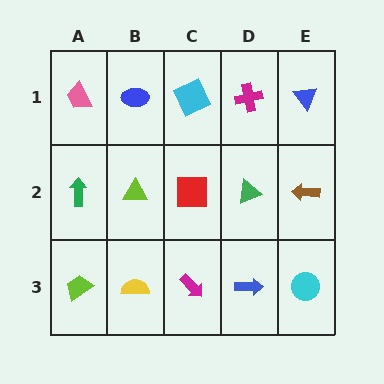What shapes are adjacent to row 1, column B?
A lime triangle (row 2, column B), a pink trapezoid (row 1, column A), a cyan square (row 1, column C).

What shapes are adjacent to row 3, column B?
A lime triangle (row 2, column B), a lime trapezoid (row 3, column A), a magenta arrow (row 3, column C).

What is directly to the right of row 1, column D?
A blue triangle.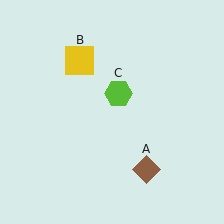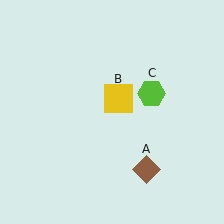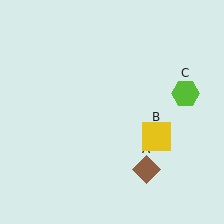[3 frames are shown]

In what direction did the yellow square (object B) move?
The yellow square (object B) moved down and to the right.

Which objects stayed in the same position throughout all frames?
Brown diamond (object A) remained stationary.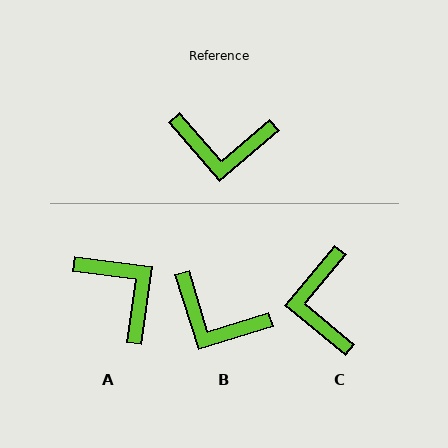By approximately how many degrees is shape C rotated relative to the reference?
Approximately 80 degrees clockwise.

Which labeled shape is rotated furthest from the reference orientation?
A, about 132 degrees away.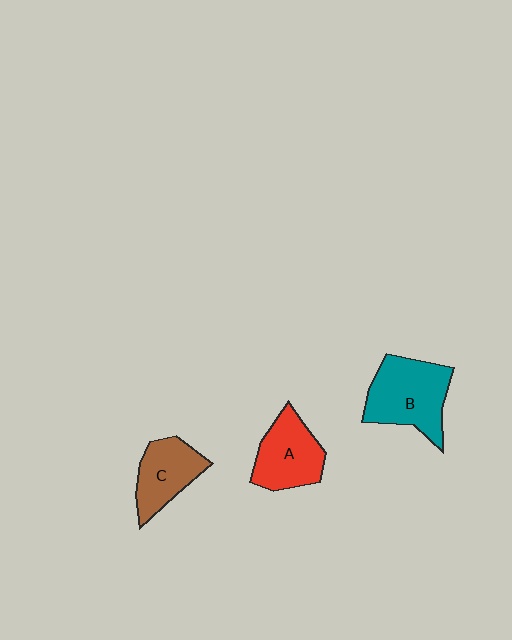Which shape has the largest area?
Shape B (teal).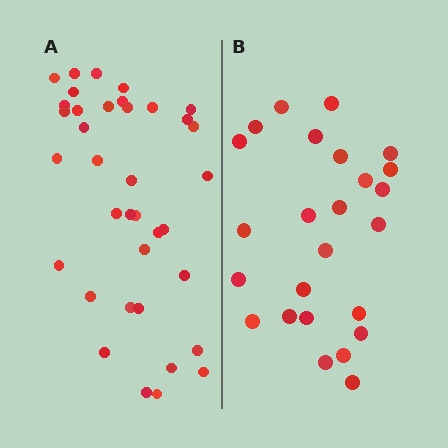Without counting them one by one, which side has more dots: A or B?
Region A (the left region) has more dots.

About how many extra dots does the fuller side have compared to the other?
Region A has roughly 12 or so more dots than region B.